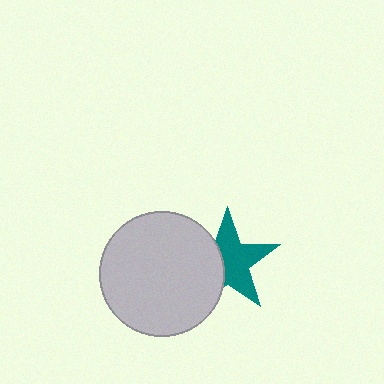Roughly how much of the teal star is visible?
About half of it is visible (roughly 62%).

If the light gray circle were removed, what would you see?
You would see the complete teal star.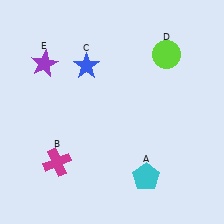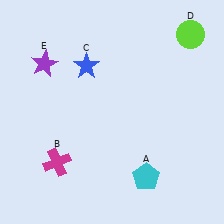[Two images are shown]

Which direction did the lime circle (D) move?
The lime circle (D) moved right.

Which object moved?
The lime circle (D) moved right.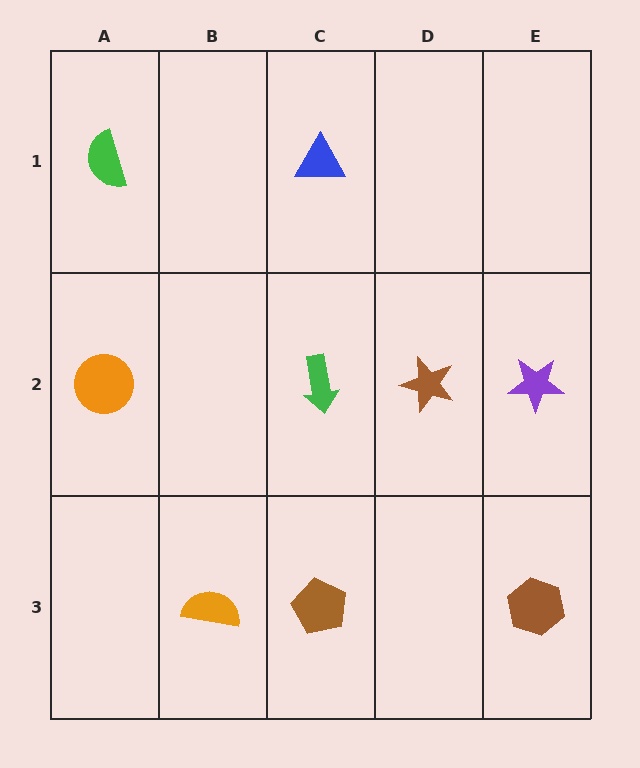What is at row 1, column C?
A blue triangle.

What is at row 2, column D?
A brown star.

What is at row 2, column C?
A green arrow.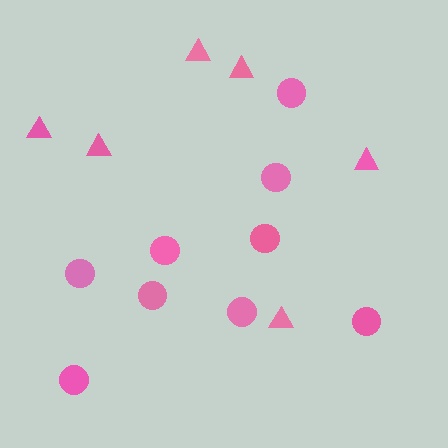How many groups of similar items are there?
There are 2 groups: one group of circles (9) and one group of triangles (6).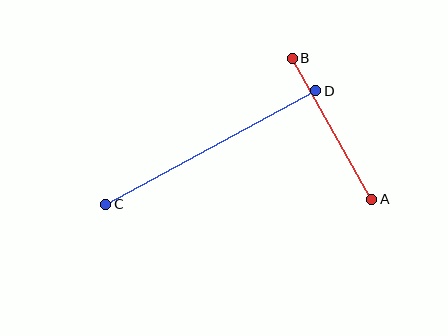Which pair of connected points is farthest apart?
Points C and D are farthest apart.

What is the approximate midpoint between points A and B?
The midpoint is at approximately (332, 129) pixels.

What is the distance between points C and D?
The distance is approximately 239 pixels.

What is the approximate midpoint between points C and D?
The midpoint is at approximately (211, 147) pixels.